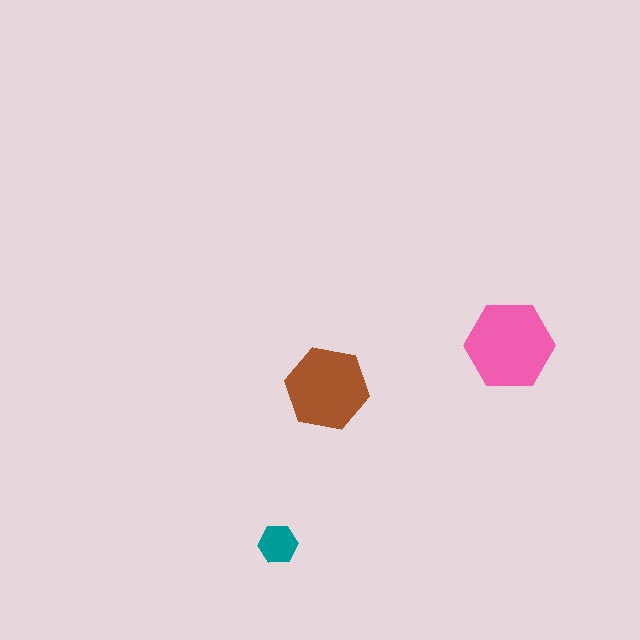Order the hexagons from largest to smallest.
the pink one, the brown one, the teal one.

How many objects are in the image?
There are 3 objects in the image.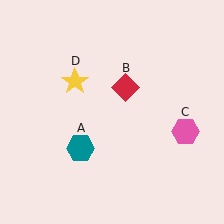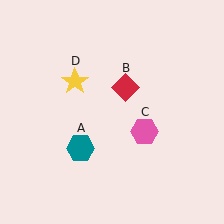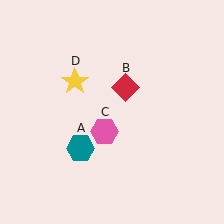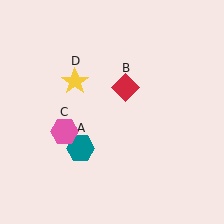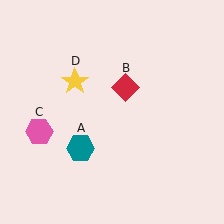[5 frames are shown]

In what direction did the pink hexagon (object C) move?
The pink hexagon (object C) moved left.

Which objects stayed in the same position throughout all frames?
Teal hexagon (object A) and red diamond (object B) and yellow star (object D) remained stationary.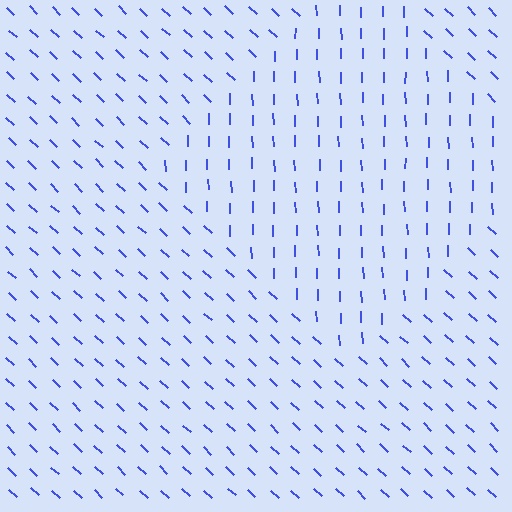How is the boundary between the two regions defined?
The boundary is defined purely by a change in line orientation (approximately 45 degrees difference). All lines are the same color and thickness.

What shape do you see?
I see a diamond.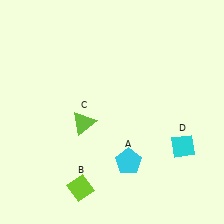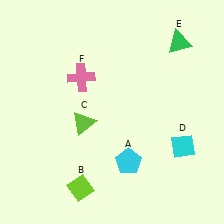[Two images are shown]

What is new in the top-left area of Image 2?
A pink cross (F) was added in the top-left area of Image 2.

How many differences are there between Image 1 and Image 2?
There are 2 differences between the two images.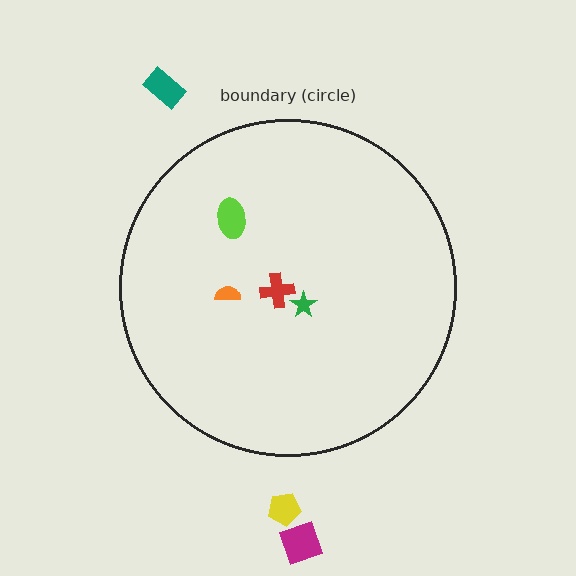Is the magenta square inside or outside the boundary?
Outside.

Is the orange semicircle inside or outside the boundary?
Inside.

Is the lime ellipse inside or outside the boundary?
Inside.